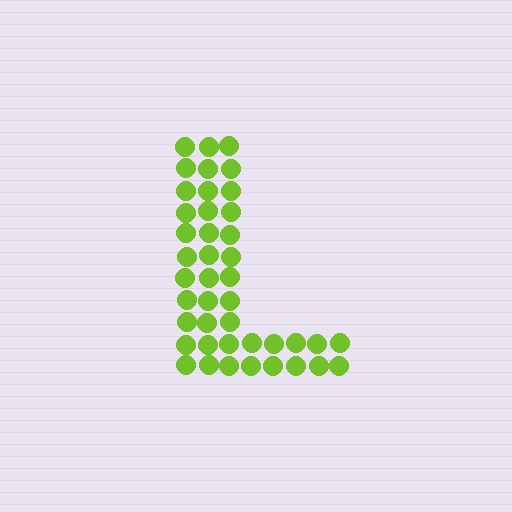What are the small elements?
The small elements are circles.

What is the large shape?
The large shape is the letter L.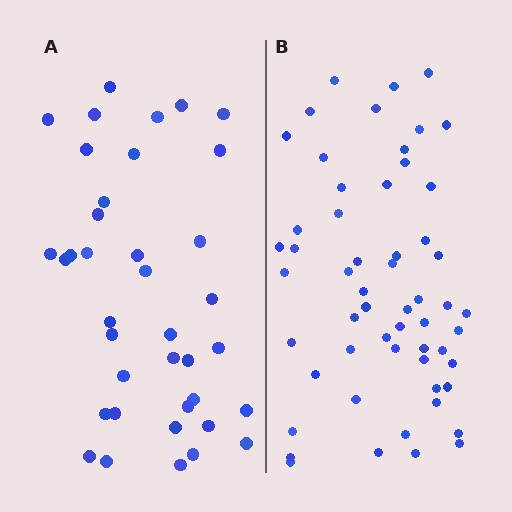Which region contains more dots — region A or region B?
Region B (the right region) has more dots.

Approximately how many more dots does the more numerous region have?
Region B has approximately 20 more dots than region A.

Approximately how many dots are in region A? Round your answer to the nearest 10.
About 40 dots. (The exact count is 38, which rounds to 40.)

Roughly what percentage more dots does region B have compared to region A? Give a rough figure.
About 45% more.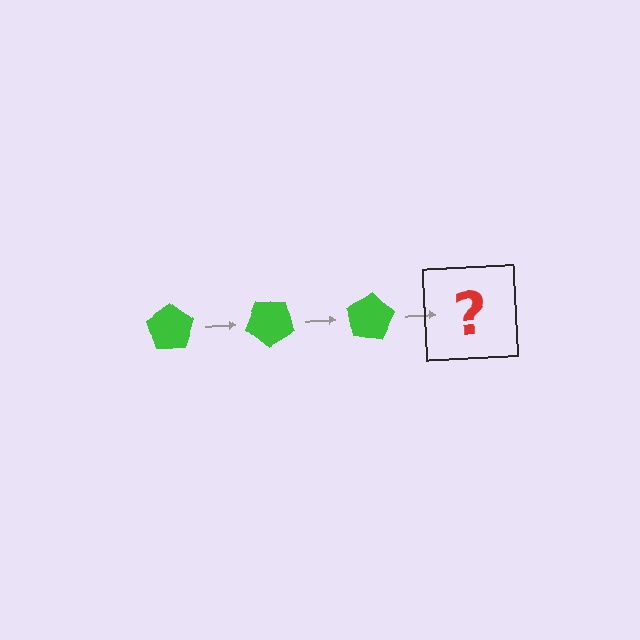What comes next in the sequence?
The next element should be a green pentagon rotated 120 degrees.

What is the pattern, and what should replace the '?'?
The pattern is that the pentagon rotates 40 degrees each step. The '?' should be a green pentagon rotated 120 degrees.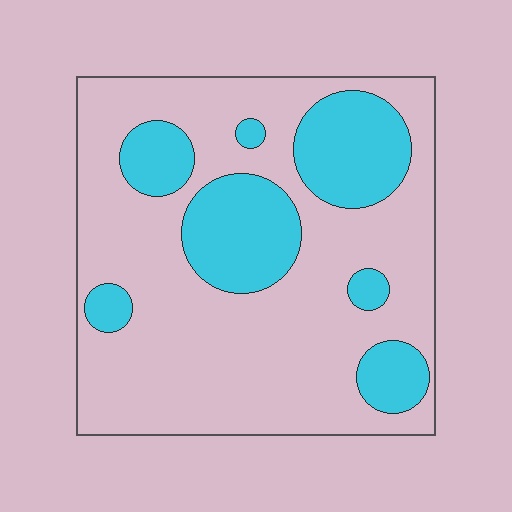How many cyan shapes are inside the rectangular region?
7.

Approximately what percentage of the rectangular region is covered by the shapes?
Approximately 25%.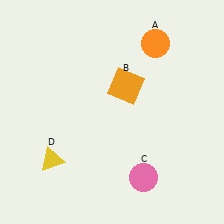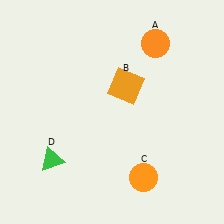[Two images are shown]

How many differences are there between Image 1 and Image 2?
There are 2 differences between the two images.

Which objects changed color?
C changed from pink to orange. D changed from yellow to green.